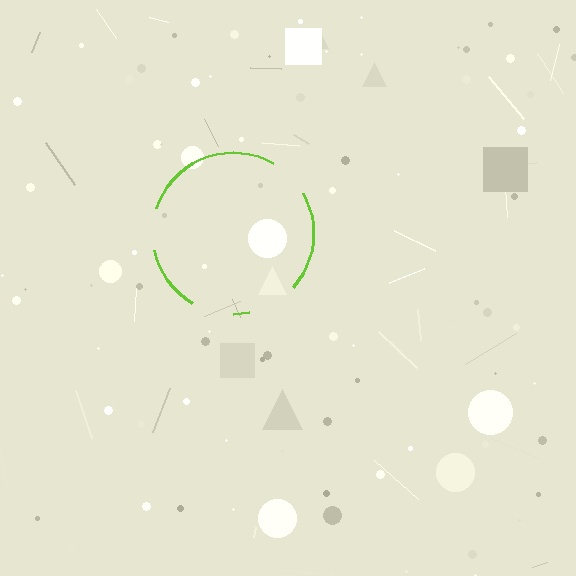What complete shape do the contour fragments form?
The contour fragments form a circle.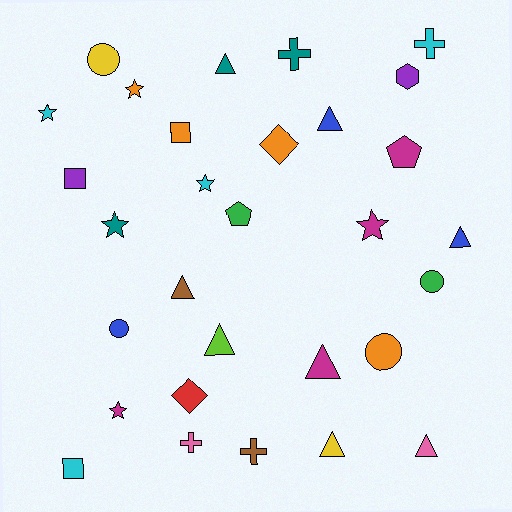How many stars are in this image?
There are 6 stars.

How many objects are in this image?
There are 30 objects.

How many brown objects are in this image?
There are 2 brown objects.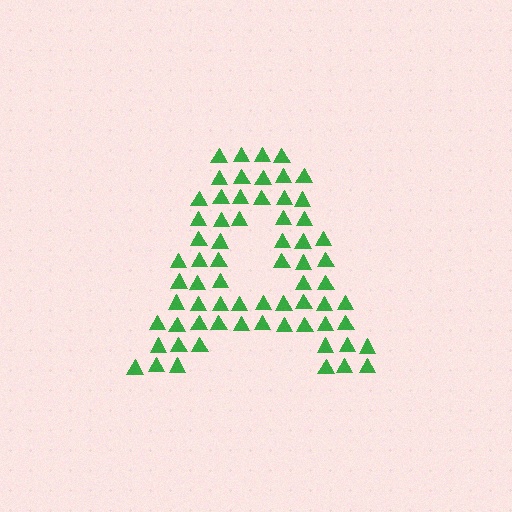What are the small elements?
The small elements are triangles.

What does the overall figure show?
The overall figure shows the letter A.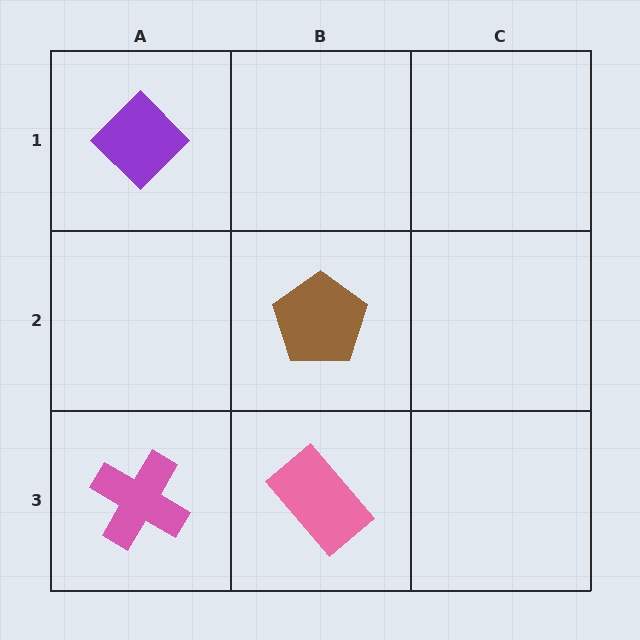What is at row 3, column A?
A pink cross.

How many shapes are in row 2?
1 shape.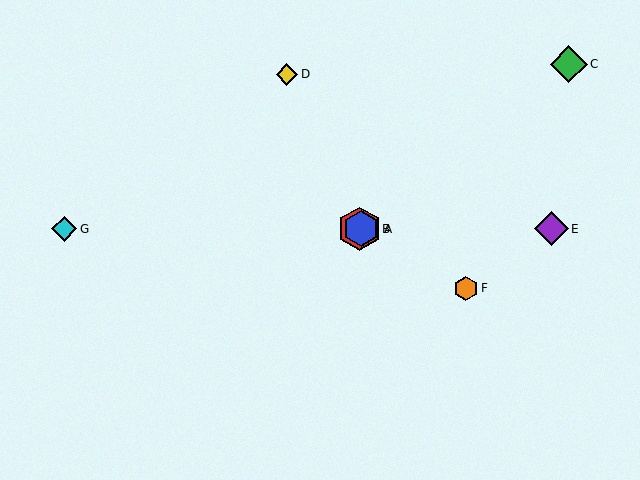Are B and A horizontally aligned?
Yes, both are at y≈229.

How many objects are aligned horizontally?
4 objects (A, B, E, G) are aligned horizontally.